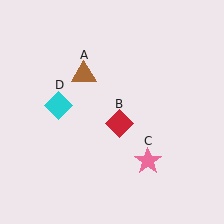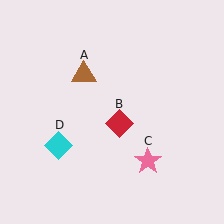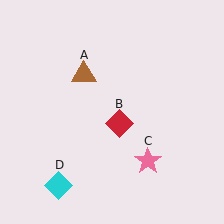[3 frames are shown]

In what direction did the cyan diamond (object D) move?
The cyan diamond (object D) moved down.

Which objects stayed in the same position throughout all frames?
Brown triangle (object A) and red diamond (object B) and pink star (object C) remained stationary.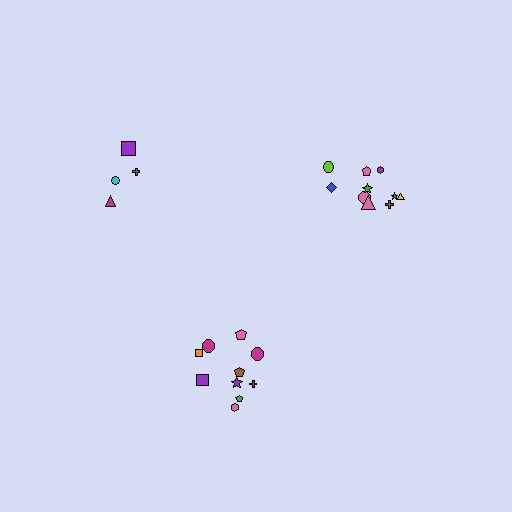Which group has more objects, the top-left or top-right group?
The top-right group.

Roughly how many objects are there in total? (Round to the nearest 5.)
Roughly 25 objects in total.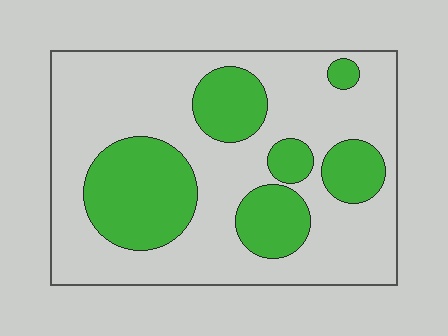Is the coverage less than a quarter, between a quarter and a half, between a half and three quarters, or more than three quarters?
Between a quarter and a half.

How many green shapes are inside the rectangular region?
6.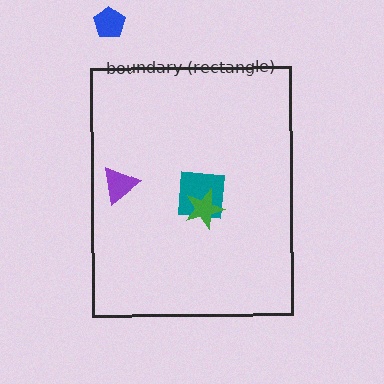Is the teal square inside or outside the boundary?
Inside.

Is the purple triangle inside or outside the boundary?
Inside.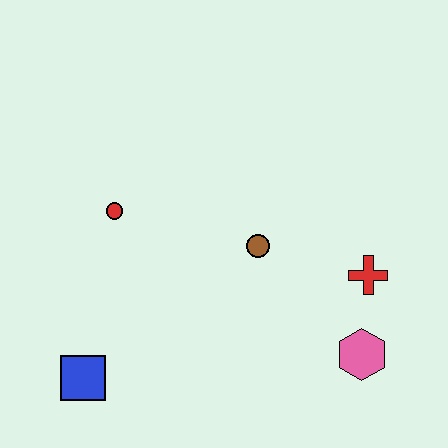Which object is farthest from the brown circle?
The blue square is farthest from the brown circle.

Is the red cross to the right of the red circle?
Yes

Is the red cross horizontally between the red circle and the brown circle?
No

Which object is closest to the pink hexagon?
The red cross is closest to the pink hexagon.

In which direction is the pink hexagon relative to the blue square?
The pink hexagon is to the right of the blue square.